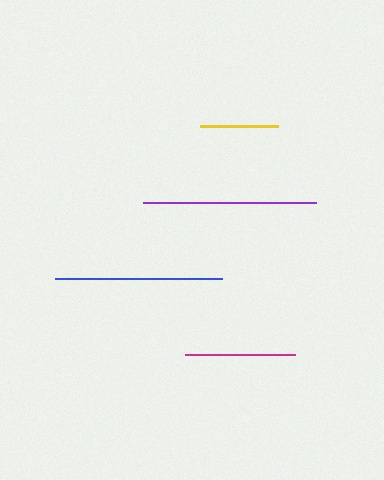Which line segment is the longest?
The purple line is the longest at approximately 173 pixels.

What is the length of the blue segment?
The blue segment is approximately 167 pixels long.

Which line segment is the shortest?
The yellow line is the shortest at approximately 78 pixels.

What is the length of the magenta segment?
The magenta segment is approximately 110 pixels long.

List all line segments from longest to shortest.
From longest to shortest: purple, blue, magenta, yellow.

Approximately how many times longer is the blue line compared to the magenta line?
The blue line is approximately 1.5 times the length of the magenta line.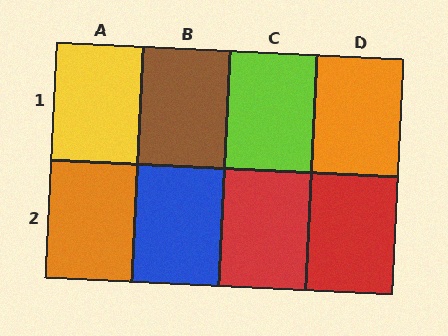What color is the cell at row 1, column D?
Orange.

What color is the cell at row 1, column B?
Brown.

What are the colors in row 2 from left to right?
Orange, blue, red, red.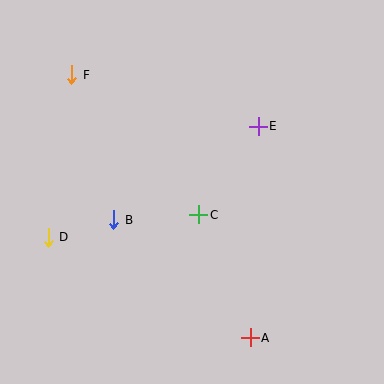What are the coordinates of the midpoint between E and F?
The midpoint between E and F is at (165, 101).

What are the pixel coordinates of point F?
Point F is at (72, 75).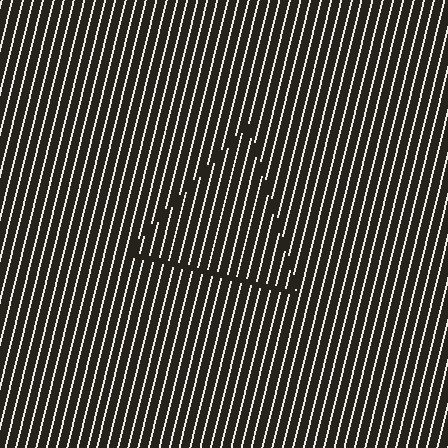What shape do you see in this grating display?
An illusory triangle. The interior of the shape contains the same grating, shifted by half a period — the contour is defined by the phase discontinuity where line-ends from the inner and outer gratings abut.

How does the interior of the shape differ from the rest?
The interior of the shape contains the same grating, shifted by half a period — the contour is defined by the phase discontinuity where line-ends from the inner and outer gratings abut.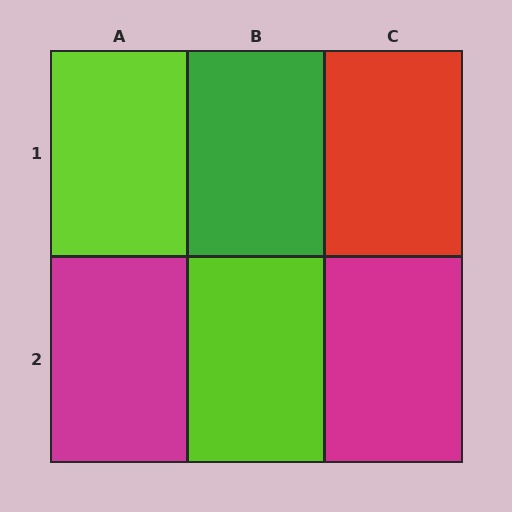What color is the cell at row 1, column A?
Lime.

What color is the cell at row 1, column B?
Green.